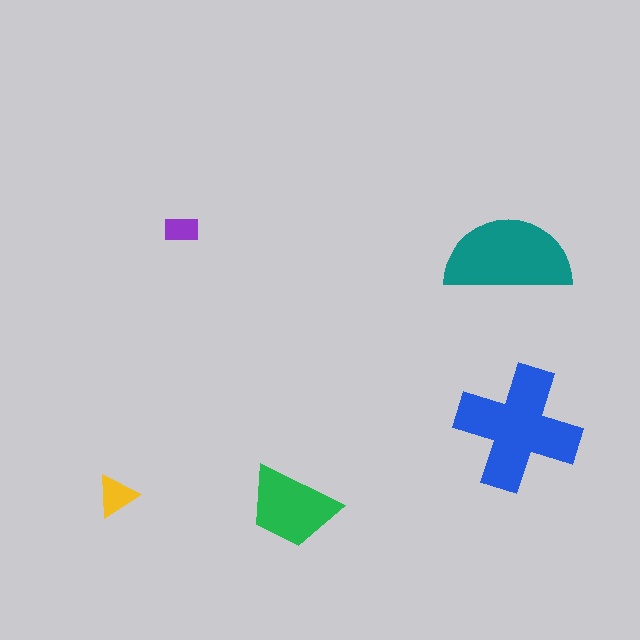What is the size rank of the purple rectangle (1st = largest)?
5th.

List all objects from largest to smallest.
The blue cross, the teal semicircle, the green trapezoid, the yellow triangle, the purple rectangle.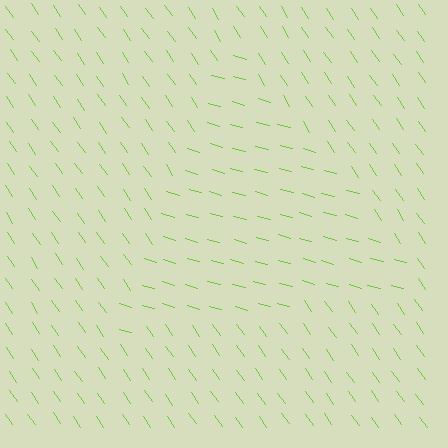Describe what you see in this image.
The image is filled with small lime line segments. A triangle region in the image has lines oriented differently from the surrounding lines, creating a visible texture boundary.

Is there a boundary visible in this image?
Yes, there is a texture boundary formed by a change in line orientation.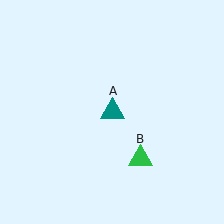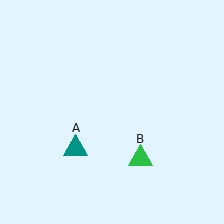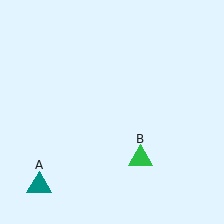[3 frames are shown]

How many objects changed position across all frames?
1 object changed position: teal triangle (object A).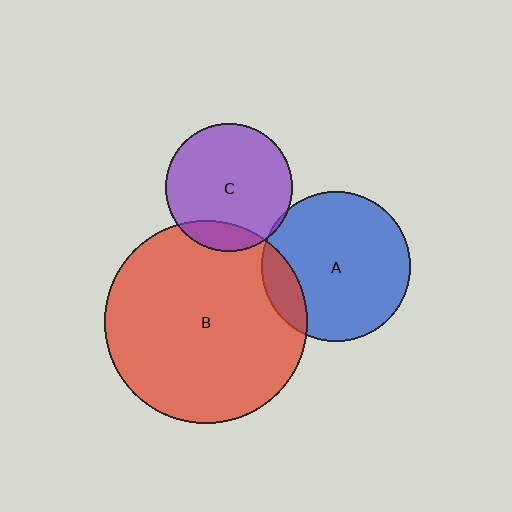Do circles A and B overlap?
Yes.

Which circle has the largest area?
Circle B (red).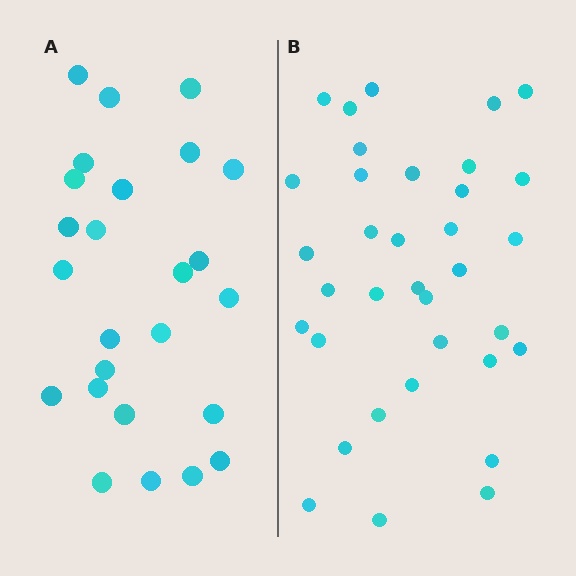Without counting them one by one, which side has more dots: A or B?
Region B (the right region) has more dots.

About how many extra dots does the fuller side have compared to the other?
Region B has roughly 10 or so more dots than region A.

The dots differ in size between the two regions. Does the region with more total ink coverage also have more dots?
No. Region A has more total ink coverage because its dots are larger, but region B actually contains more individual dots. Total area can be misleading — the number of items is what matters here.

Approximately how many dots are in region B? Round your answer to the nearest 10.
About 40 dots. (The exact count is 35, which rounds to 40.)